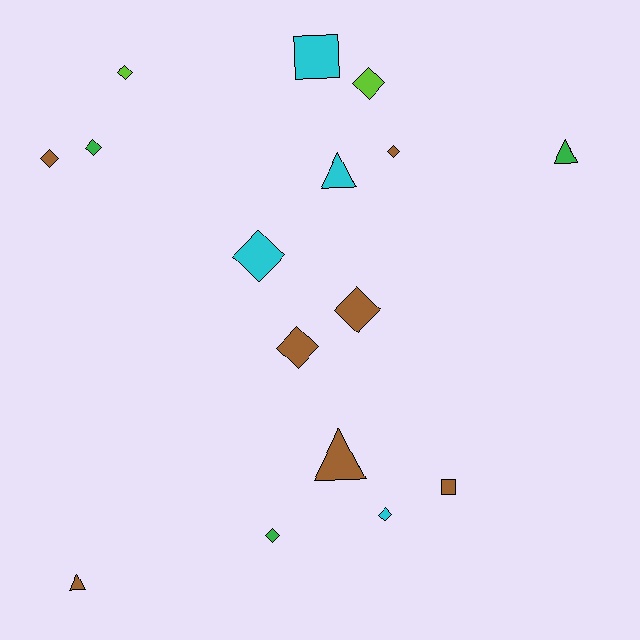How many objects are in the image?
There are 16 objects.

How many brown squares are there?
There is 1 brown square.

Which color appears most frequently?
Brown, with 7 objects.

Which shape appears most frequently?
Diamond, with 10 objects.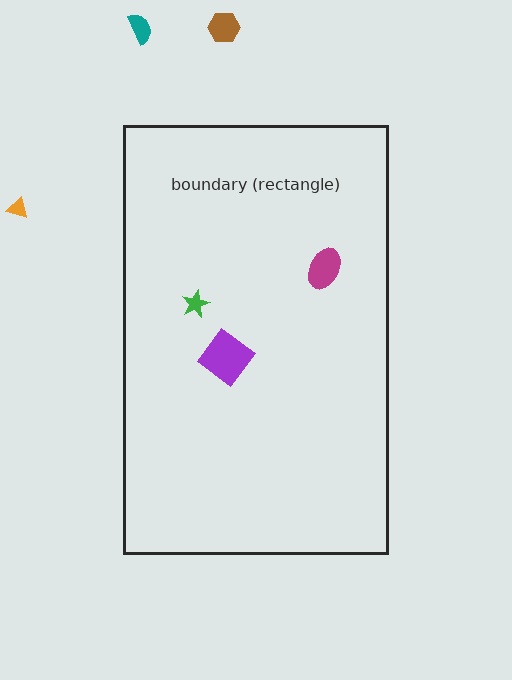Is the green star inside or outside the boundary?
Inside.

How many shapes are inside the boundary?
3 inside, 3 outside.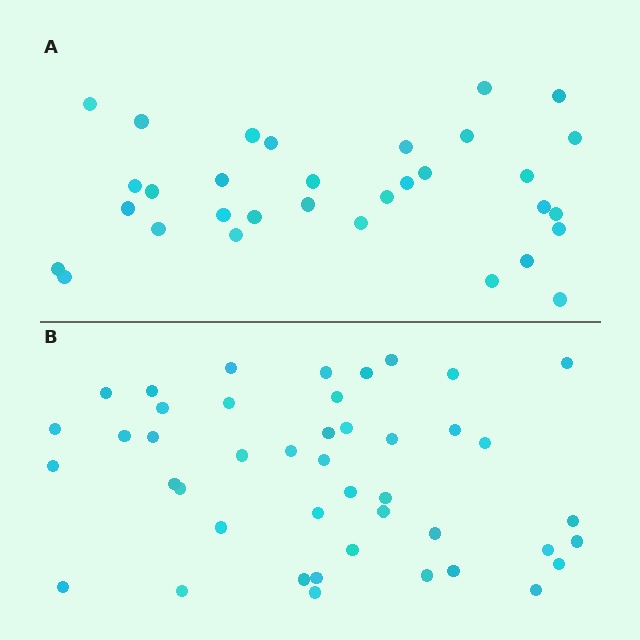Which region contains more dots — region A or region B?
Region B (the bottom region) has more dots.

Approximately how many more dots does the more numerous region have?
Region B has roughly 12 or so more dots than region A.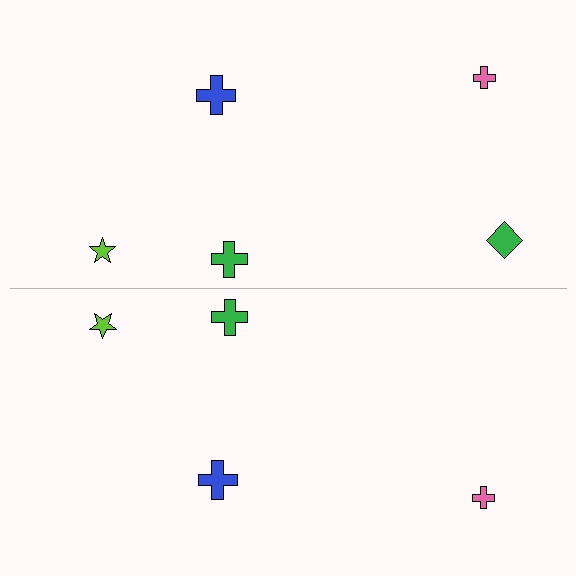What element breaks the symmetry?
A green diamond is missing from the bottom side.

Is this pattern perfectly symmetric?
No, the pattern is not perfectly symmetric. A green diamond is missing from the bottom side.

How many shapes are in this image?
There are 9 shapes in this image.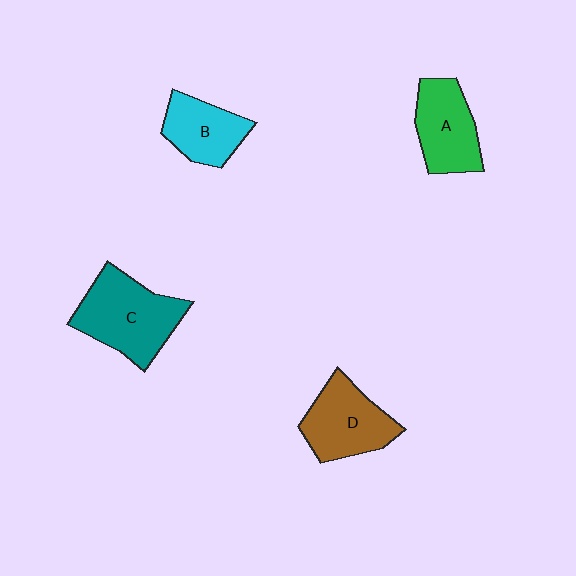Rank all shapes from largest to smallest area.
From largest to smallest: C (teal), D (brown), A (green), B (cyan).